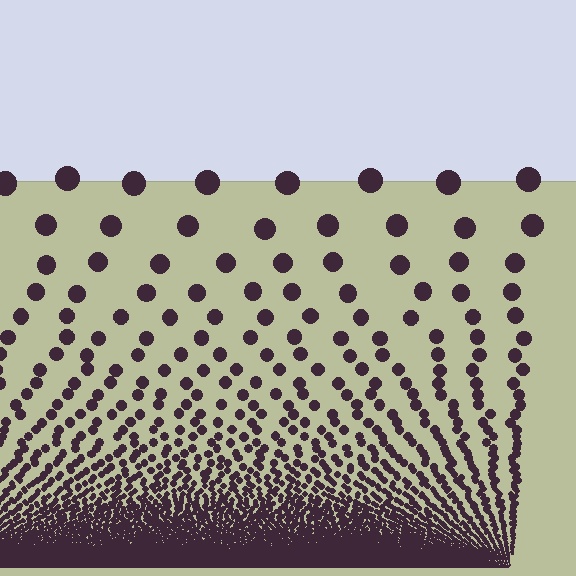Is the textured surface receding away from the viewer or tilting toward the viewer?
The surface appears to tilt toward the viewer. Texture elements get larger and sparser toward the top.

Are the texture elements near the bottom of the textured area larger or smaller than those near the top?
Smaller. The gradient is inverted — elements near the bottom are smaller and denser.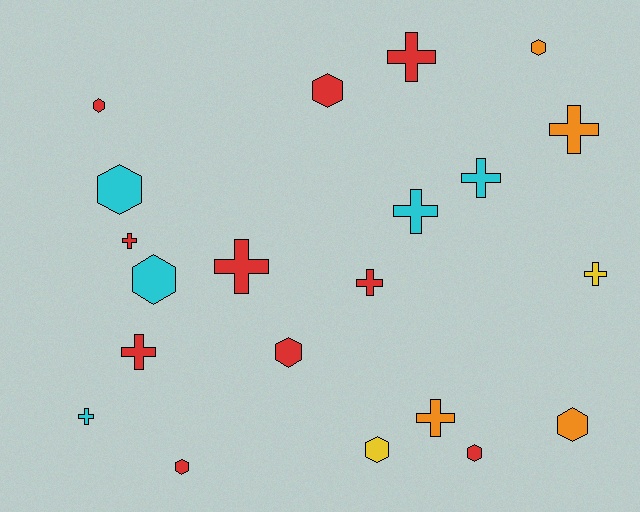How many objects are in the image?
There are 21 objects.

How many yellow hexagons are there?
There is 1 yellow hexagon.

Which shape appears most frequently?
Cross, with 11 objects.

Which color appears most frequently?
Red, with 10 objects.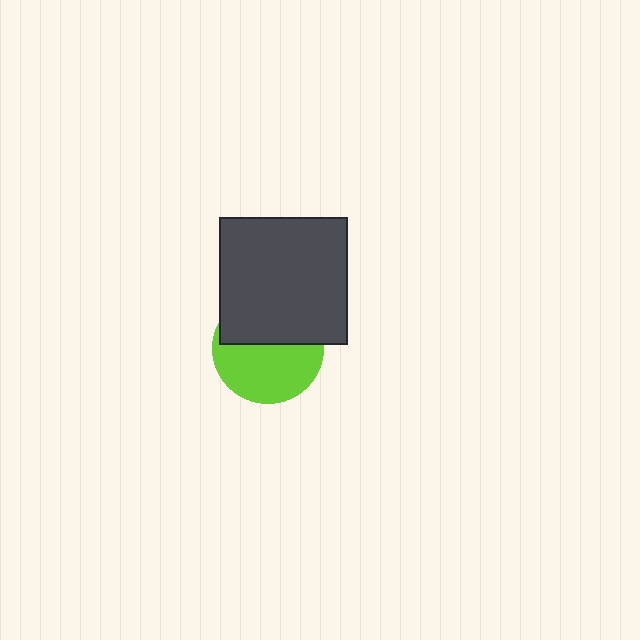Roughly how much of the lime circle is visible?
About half of it is visible (roughly 55%).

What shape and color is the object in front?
The object in front is a dark gray square.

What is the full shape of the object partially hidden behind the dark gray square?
The partially hidden object is a lime circle.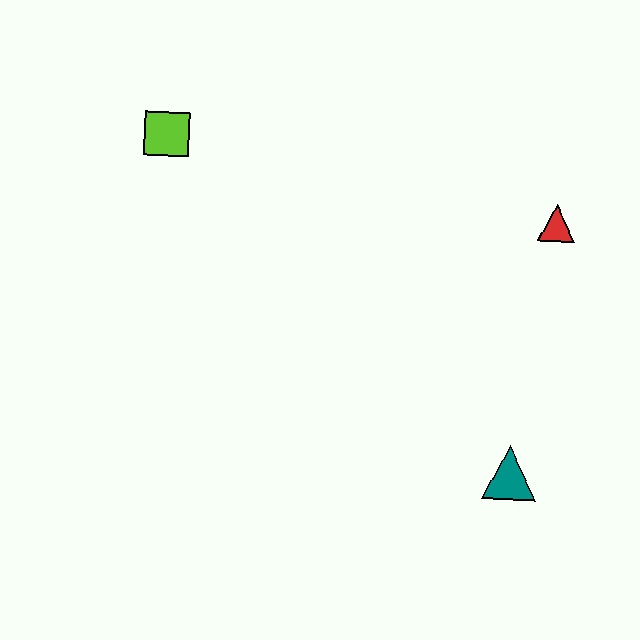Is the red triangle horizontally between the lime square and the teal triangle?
No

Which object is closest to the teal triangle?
The red triangle is closest to the teal triangle.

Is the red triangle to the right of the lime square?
Yes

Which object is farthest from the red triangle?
The lime square is farthest from the red triangle.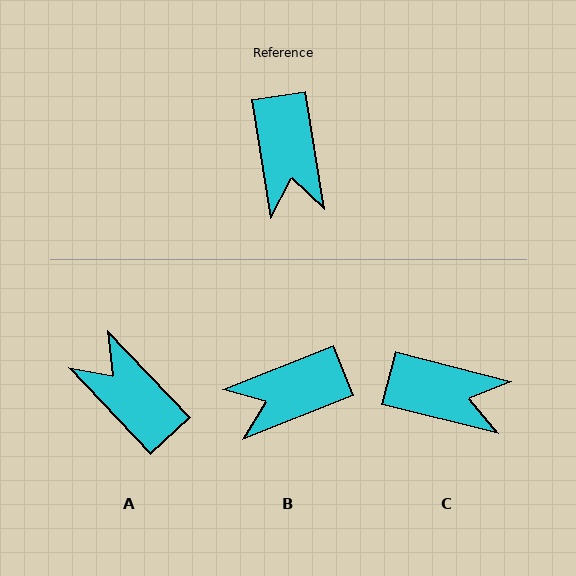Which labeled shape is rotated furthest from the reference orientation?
A, about 146 degrees away.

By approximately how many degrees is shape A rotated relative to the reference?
Approximately 146 degrees clockwise.